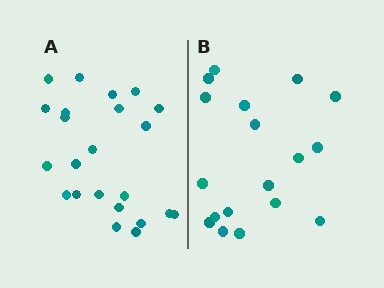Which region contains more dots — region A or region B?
Region A (the left region) has more dots.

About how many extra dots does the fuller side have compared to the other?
Region A has about 5 more dots than region B.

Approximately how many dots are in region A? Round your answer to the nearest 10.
About 20 dots. (The exact count is 23, which rounds to 20.)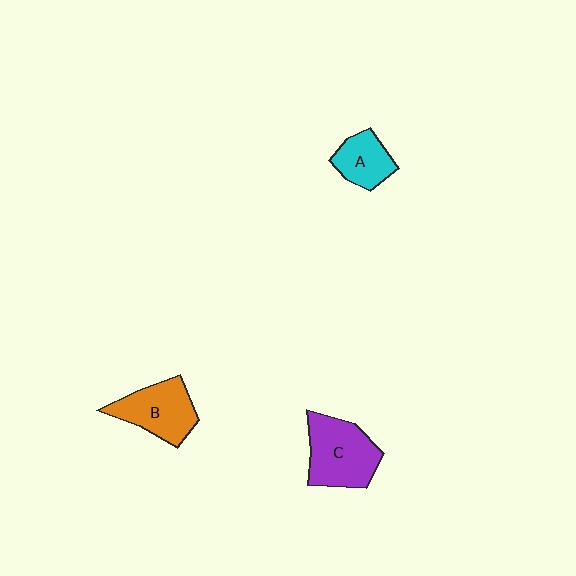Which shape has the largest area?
Shape C (purple).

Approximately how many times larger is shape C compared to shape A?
Approximately 1.7 times.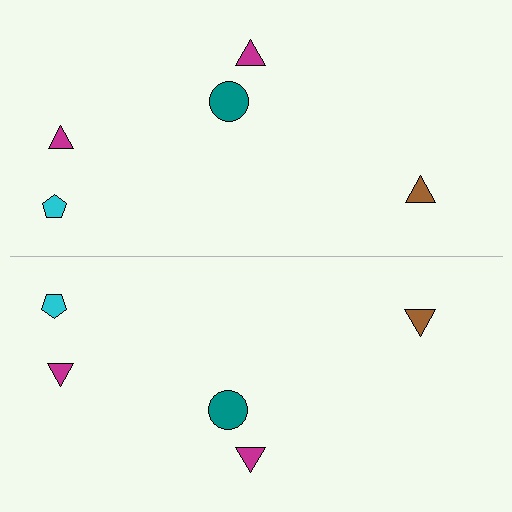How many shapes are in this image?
There are 10 shapes in this image.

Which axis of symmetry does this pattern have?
The pattern has a horizontal axis of symmetry running through the center of the image.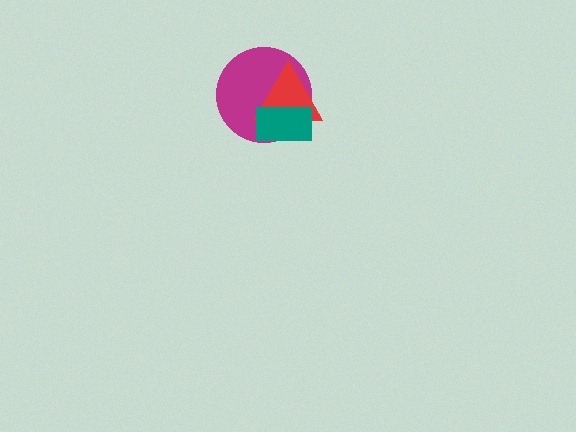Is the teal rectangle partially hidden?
No, no other shape covers it.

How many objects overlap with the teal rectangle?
2 objects overlap with the teal rectangle.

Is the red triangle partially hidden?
Yes, it is partially covered by another shape.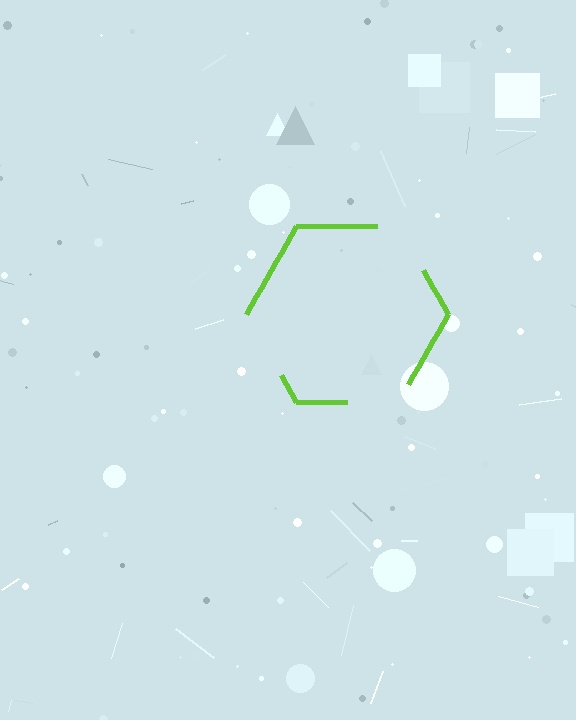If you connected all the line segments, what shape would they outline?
They would outline a hexagon.